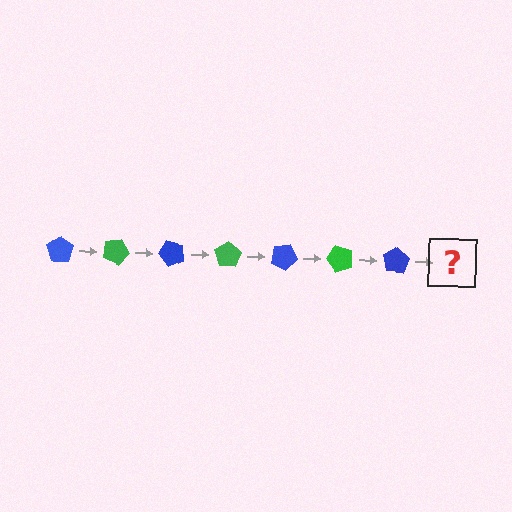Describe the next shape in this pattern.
It should be a green pentagon, rotated 175 degrees from the start.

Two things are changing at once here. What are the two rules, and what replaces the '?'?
The two rules are that it rotates 25 degrees each step and the color cycles through blue and green. The '?' should be a green pentagon, rotated 175 degrees from the start.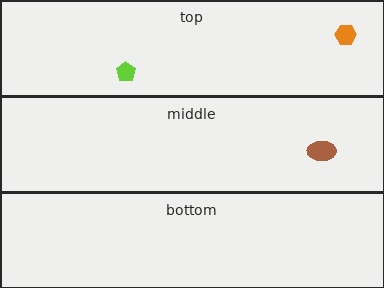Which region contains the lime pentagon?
The top region.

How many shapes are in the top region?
2.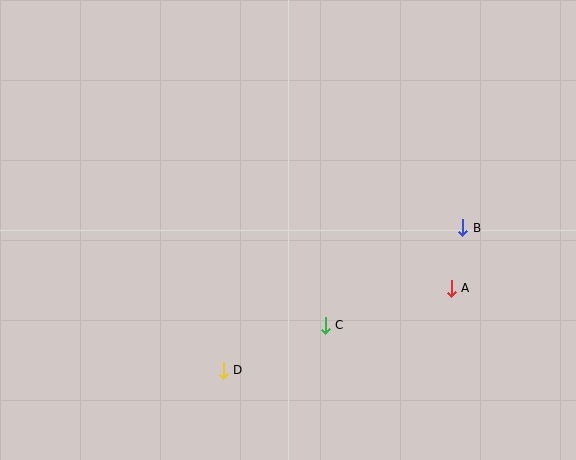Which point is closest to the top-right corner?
Point B is closest to the top-right corner.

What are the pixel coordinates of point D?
Point D is at (223, 370).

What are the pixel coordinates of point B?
Point B is at (463, 228).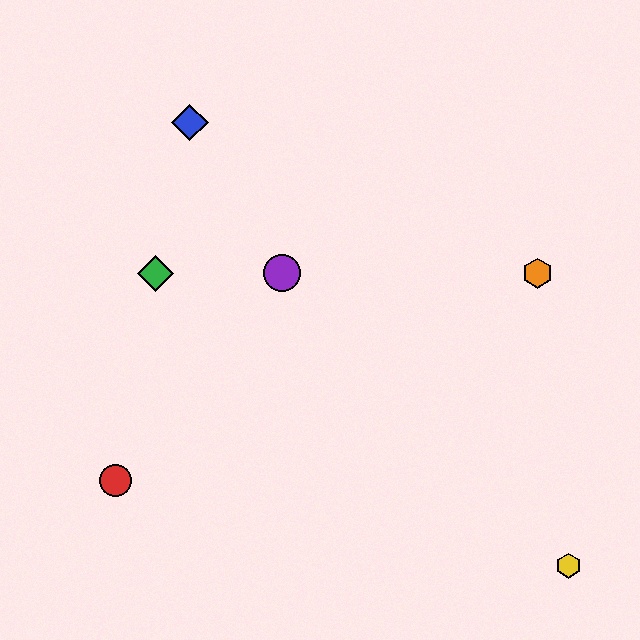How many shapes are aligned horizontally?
3 shapes (the green diamond, the purple circle, the orange hexagon) are aligned horizontally.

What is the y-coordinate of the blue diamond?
The blue diamond is at y≈122.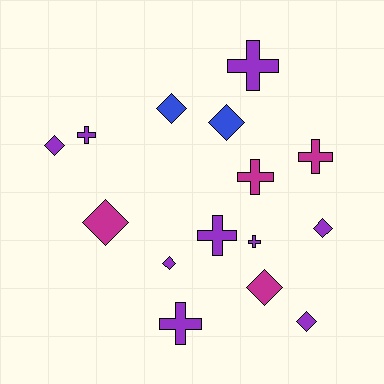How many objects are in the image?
There are 15 objects.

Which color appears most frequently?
Purple, with 9 objects.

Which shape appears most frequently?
Diamond, with 8 objects.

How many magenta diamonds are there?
There are 2 magenta diamonds.